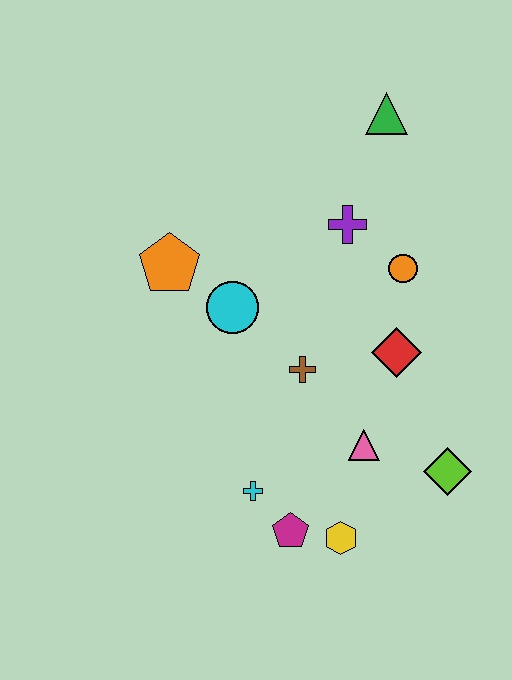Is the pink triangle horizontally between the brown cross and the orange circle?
Yes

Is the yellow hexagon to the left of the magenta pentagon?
No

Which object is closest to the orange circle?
The purple cross is closest to the orange circle.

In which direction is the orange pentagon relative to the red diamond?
The orange pentagon is to the left of the red diamond.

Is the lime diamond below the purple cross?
Yes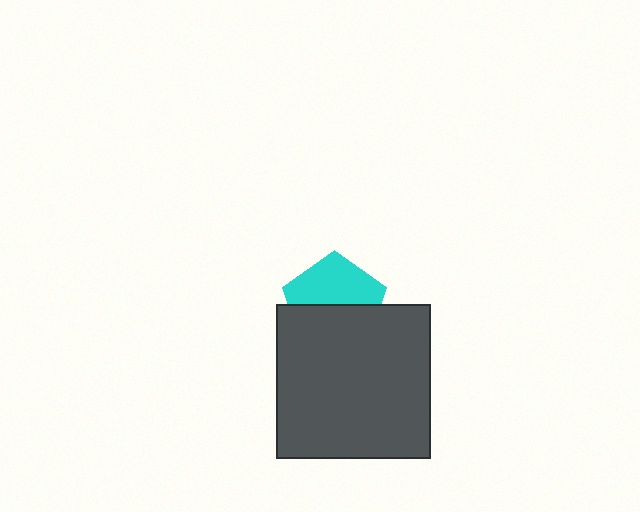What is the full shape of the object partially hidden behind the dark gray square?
The partially hidden object is a cyan pentagon.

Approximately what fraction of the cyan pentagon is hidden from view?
Roughly 51% of the cyan pentagon is hidden behind the dark gray square.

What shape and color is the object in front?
The object in front is a dark gray square.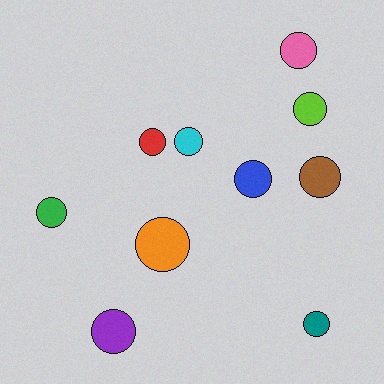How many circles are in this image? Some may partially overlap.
There are 10 circles.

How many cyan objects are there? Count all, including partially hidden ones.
There is 1 cyan object.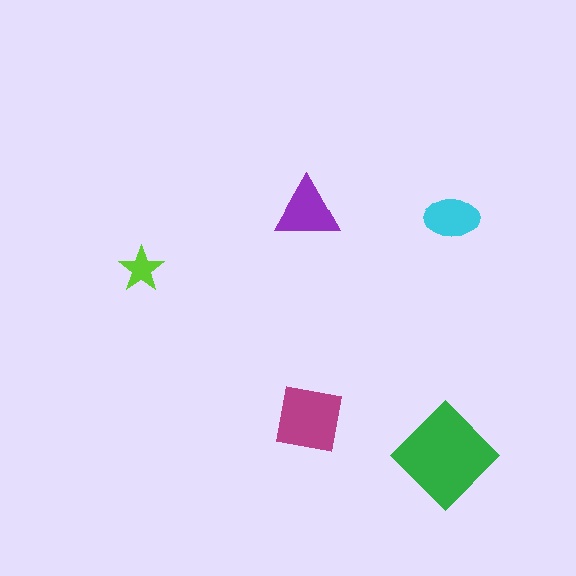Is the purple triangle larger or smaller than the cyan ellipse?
Larger.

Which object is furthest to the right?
The cyan ellipse is rightmost.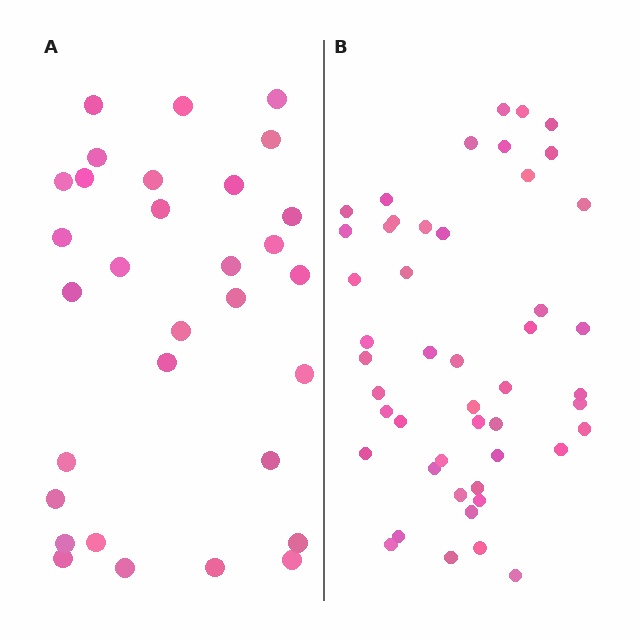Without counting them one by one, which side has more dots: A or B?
Region B (the right region) has more dots.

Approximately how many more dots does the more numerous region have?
Region B has approximately 15 more dots than region A.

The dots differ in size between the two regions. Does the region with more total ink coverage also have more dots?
No. Region A has more total ink coverage because its dots are larger, but region B actually contains more individual dots. Total area can be misleading — the number of items is what matters here.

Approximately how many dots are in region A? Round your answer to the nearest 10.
About 30 dots. (The exact count is 31, which rounds to 30.)